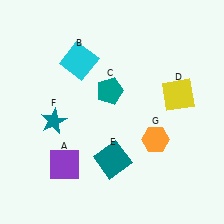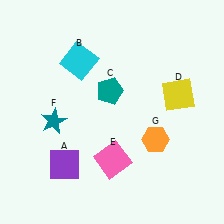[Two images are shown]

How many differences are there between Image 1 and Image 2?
There is 1 difference between the two images.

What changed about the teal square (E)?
In Image 1, E is teal. In Image 2, it changed to pink.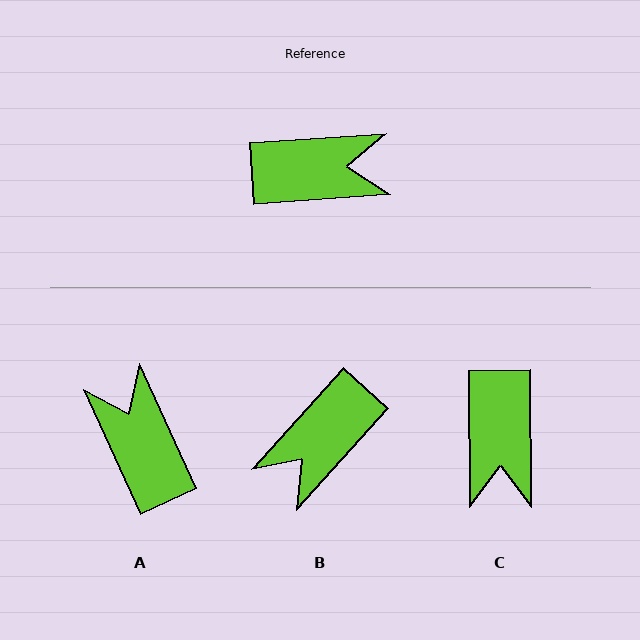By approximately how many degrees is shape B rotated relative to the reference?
Approximately 136 degrees clockwise.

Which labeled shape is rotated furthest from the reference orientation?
B, about 136 degrees away.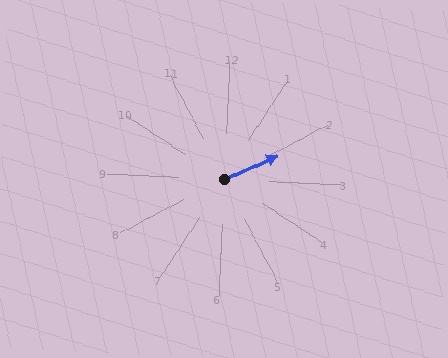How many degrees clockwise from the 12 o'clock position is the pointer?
Approximately 64 degrees.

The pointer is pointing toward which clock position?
Roughly 2 o'clock.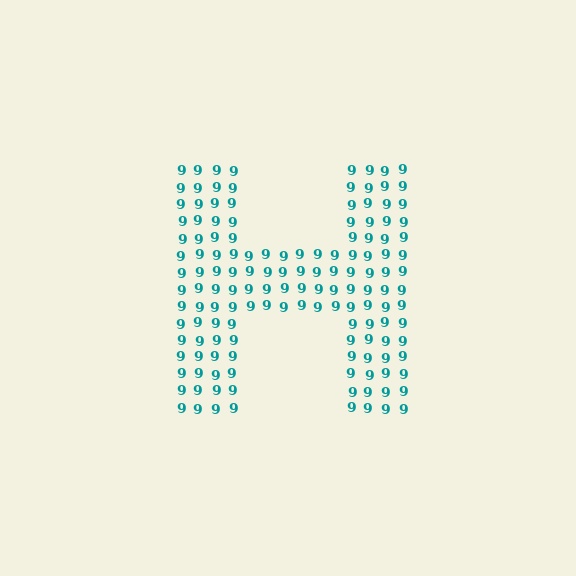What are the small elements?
The small elements are digit 9's.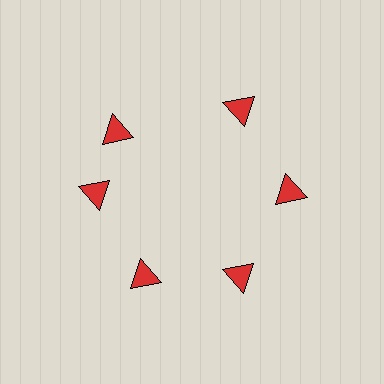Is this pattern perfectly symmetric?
No. The 6 red triangles are arranged in a ring, but one element near the 11 o'clock position is rotated out of alignment along the ring, breaking the 6-fold rotational symmetry.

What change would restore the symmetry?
The symmetry would be restored by rotating it back into even spacing with its neighbors so that all 6 triangles sit at equal angles and equal distance from the center.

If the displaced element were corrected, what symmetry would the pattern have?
It would have 6-fold rotational symmetry — the pattern would map onto itself every 60 degrees.